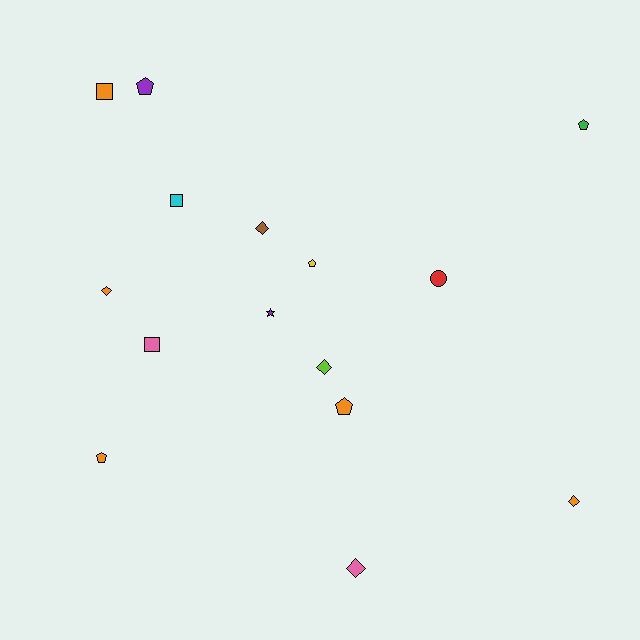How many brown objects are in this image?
There is 1 brown object.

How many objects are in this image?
There are 15 objects.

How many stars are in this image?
There is 1 star.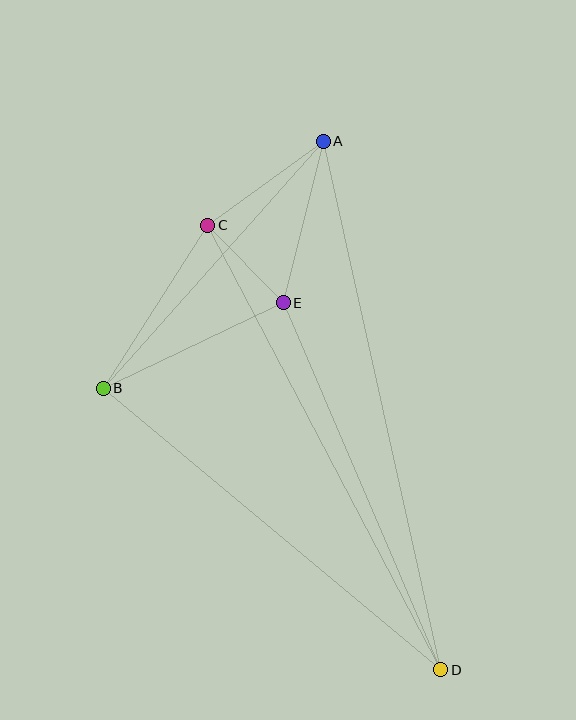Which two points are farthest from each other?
Points A and D are farthest from each other.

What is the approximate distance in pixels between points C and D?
The distance between C and D is approximately 502 pixels.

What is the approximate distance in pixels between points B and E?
The distance between B and E is approximately 199 pixels.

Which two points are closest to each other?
Points C and E are closest to each other.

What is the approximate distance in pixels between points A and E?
The distance between A and E is approximately 166 pixels.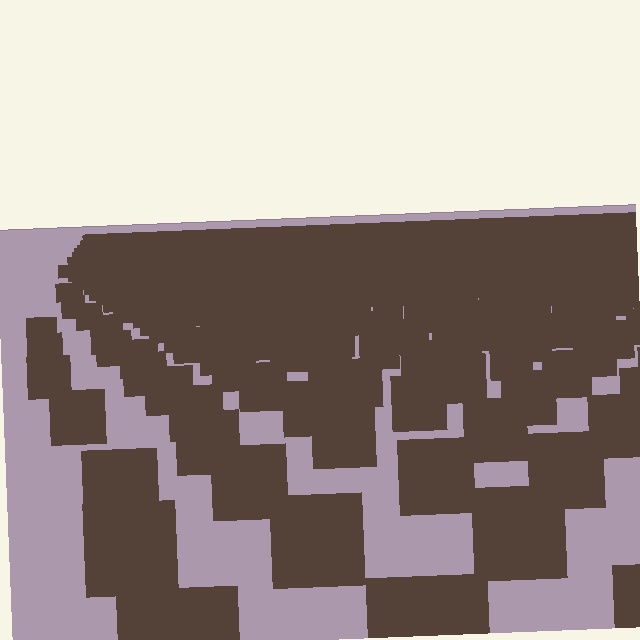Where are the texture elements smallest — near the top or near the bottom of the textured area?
Near the top.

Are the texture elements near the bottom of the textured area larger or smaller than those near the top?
Larger. Near the bottom, elements are closer to the viewer and appear at a bigger on-screen size.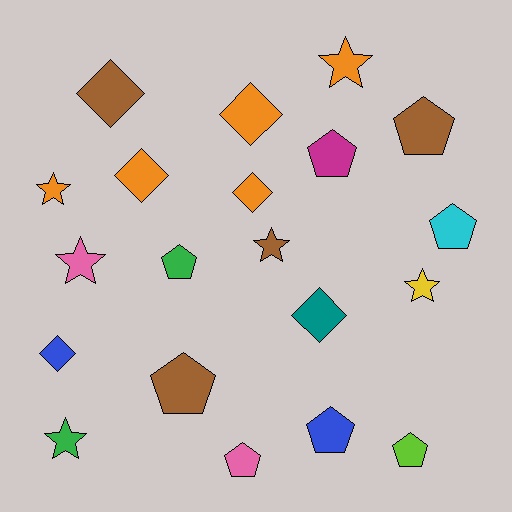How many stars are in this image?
There are 6 stars.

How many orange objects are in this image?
There are 5 orange objects.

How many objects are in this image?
There are 20 objects.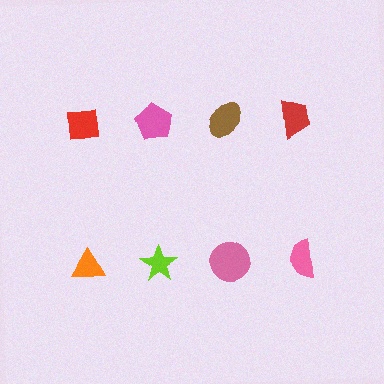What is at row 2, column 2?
A lime star.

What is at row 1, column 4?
A red trapezoid.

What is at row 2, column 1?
An orange triangle.